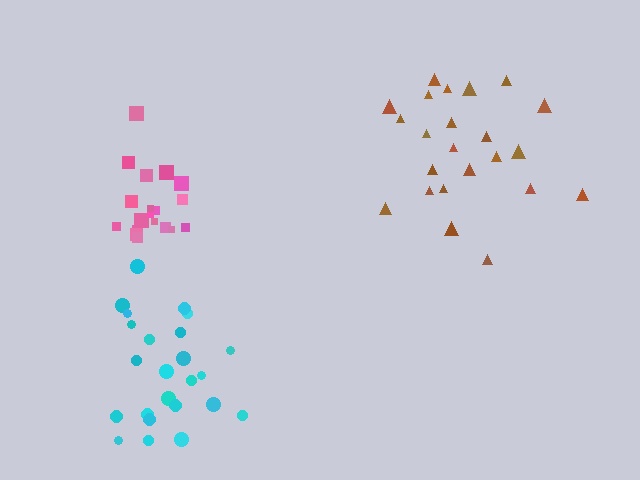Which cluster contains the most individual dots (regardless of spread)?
Cyan (24).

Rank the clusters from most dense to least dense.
pink, cyan, brown.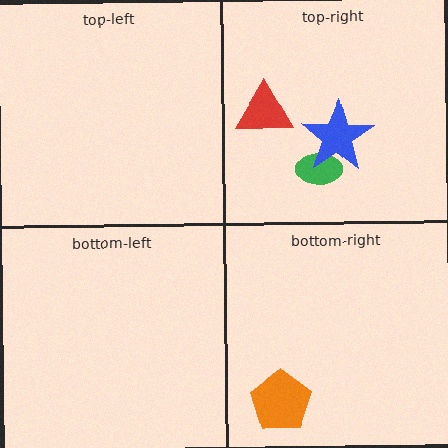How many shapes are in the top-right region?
3.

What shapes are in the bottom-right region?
The orange pentagon.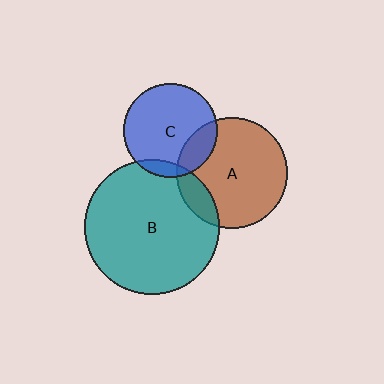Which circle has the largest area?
Circle B (teal).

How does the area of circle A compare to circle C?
Approximately 1.4 times.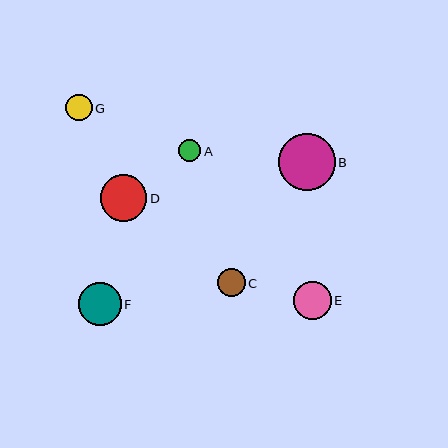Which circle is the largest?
Circle B is the largest with a size of approximately 57 pixels.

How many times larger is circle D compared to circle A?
Circle D is approximately 2.1 times the size of circle A.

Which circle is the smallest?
Circle A is the smallest with a size of approximately 22 pixels.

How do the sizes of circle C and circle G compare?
Circle C and circle G are approximately the same size.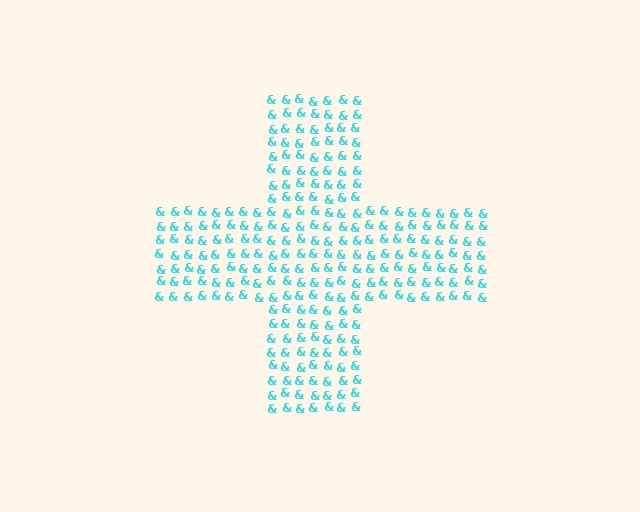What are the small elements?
The small elements are ampersands.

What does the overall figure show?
The overall figure shows a cross.